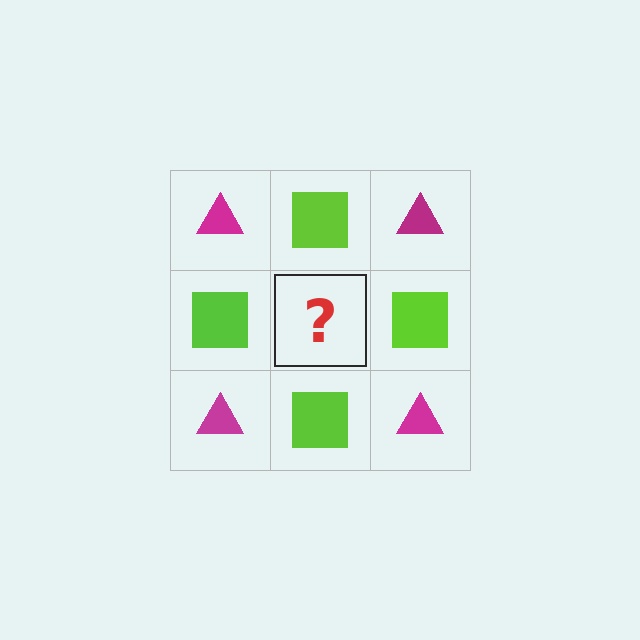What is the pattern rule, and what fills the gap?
The rule is that it alternates magenta triangle and lime square in a checkerboard pattern. The gap should be filled with a magenta triangle.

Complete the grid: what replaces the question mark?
The question mark should be replaced with a magenta triangle.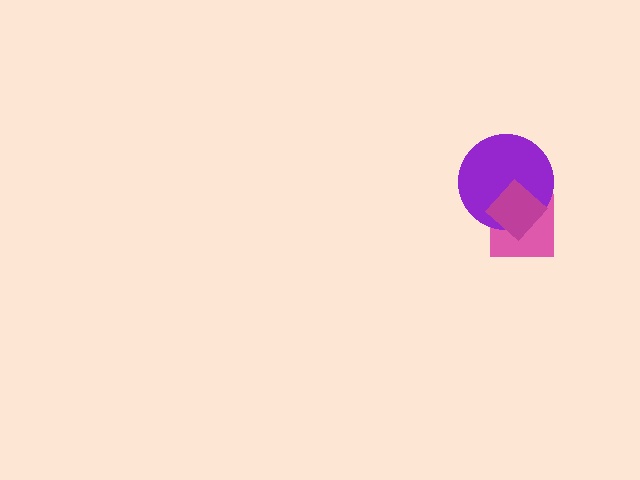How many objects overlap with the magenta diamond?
2 objects overlap with the magenta diamond.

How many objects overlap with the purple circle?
2 objects overlap with the purple circle.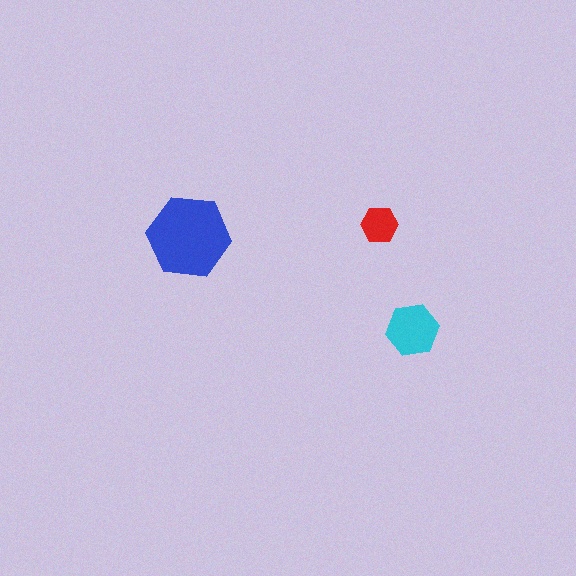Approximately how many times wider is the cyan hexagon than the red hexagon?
About 1.5 times wider.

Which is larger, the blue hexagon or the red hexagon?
The blue one.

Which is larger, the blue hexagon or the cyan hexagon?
The blue one.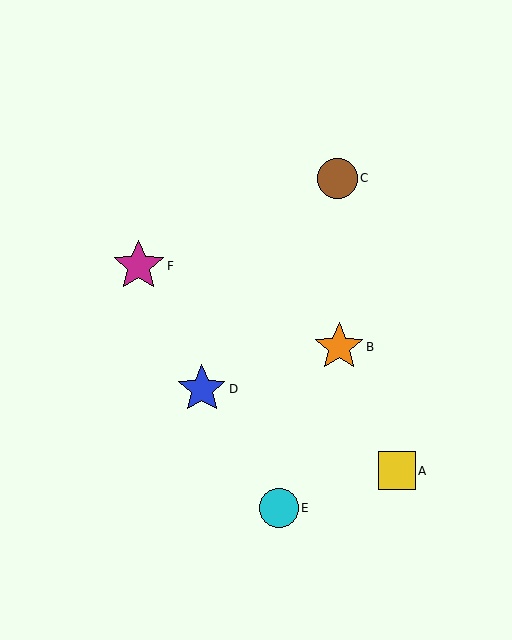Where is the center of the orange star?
The center of the orange star is at (339, 347).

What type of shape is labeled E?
Shape E is a cyan circle.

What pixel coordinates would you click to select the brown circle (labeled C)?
Click at (337, 178) to select the brown circle C.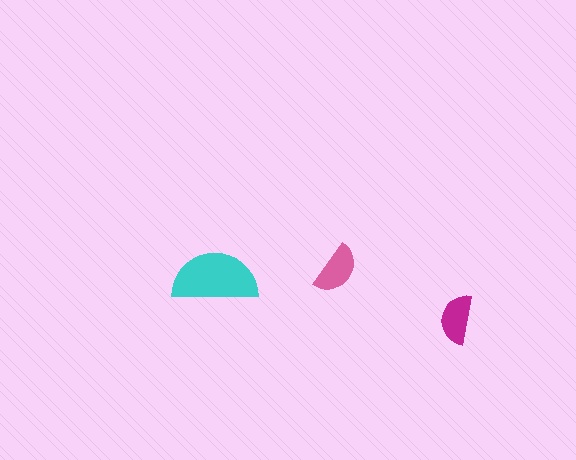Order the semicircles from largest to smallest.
the cyan one, the pink one, the magenta one.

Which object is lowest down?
The magenta semicircle is bottommost.